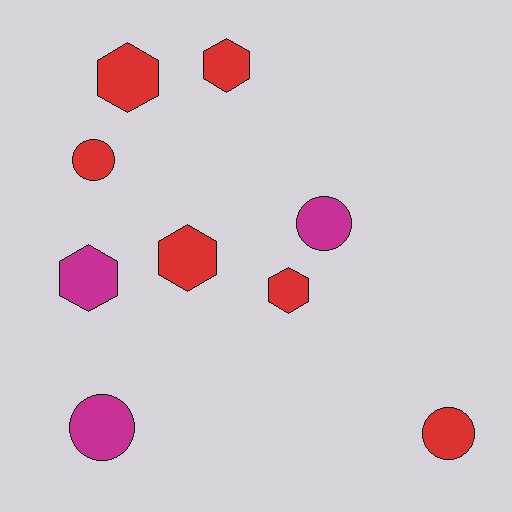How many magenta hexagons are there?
There is 1 magenta hexagon.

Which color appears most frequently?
Red, with 6 objects.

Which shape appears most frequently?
Hexagon, with 5 objects.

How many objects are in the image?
There are 9 objects.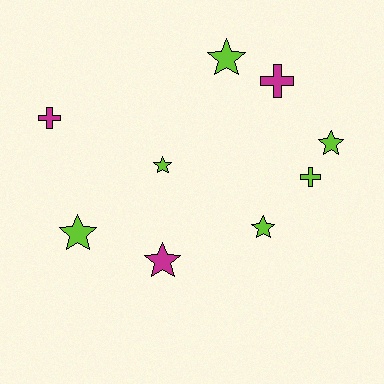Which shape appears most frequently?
Star, with 6 objects.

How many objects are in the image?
There are 9 objects.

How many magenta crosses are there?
There are 2 magenta crosses.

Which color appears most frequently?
Lime, with 6 objects.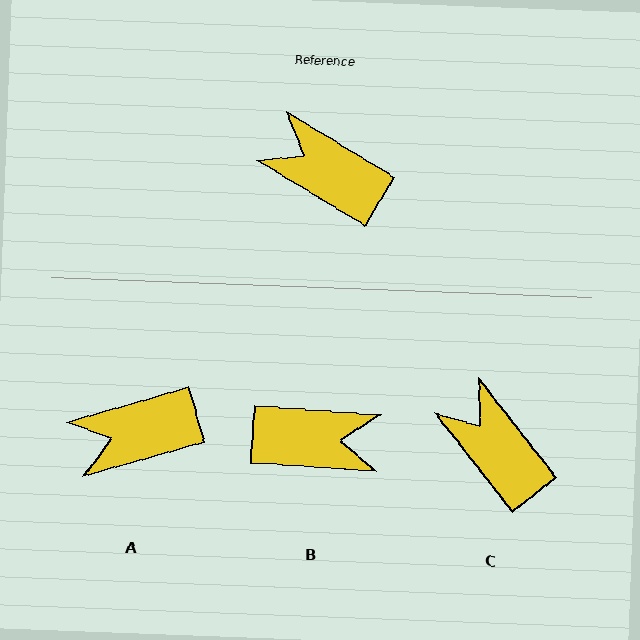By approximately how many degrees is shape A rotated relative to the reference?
Approximately 47 degrees counter-clockwise.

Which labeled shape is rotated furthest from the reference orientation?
B, about 153 degrees away.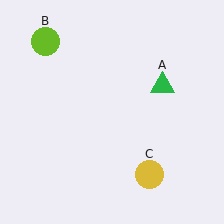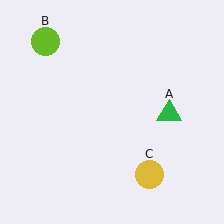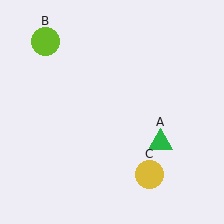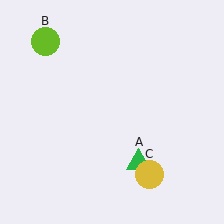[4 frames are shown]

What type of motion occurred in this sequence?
The green triangle (object A) rotated clockwise around the center of the scene.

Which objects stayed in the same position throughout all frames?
Lime circle (object B) and yellow circle (object C) remained stationary.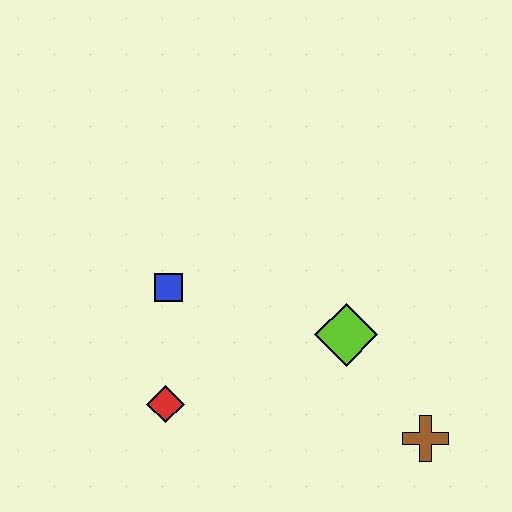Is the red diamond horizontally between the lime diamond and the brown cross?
No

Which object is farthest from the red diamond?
The brown cross is farthest from the red diamond.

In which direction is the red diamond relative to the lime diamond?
The red diamond is to the left of the lime diamond.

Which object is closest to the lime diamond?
The brown cross is closest to the lime diamond.